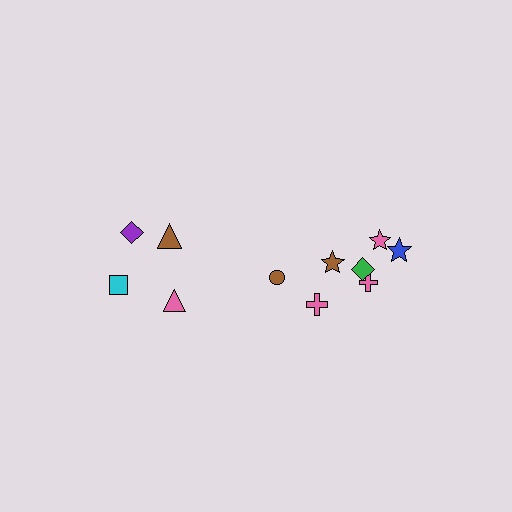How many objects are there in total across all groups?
There are 11 objects.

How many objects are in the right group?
There are 7 objects.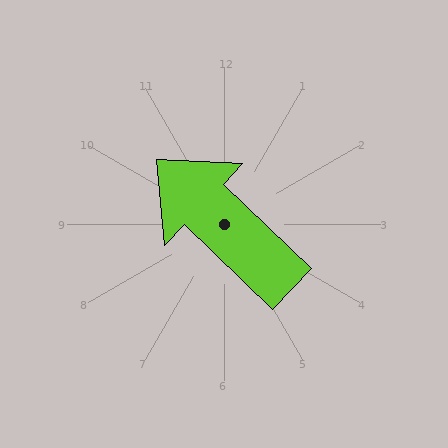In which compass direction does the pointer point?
Northwest.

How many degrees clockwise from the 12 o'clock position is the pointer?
Approximately 314 degrees.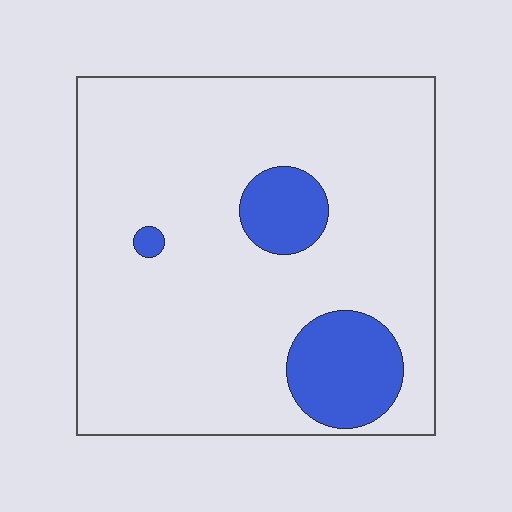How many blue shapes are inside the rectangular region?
3.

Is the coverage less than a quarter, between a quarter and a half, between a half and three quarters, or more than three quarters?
Less than a quarter.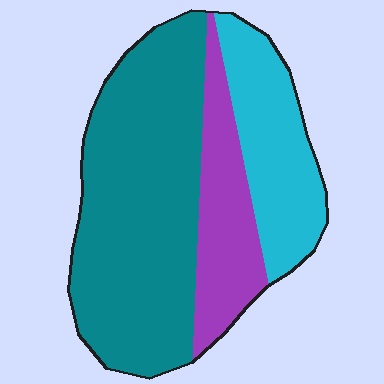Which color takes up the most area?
Teal, at roughly 55%.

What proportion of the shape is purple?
Purple covers around 20% of the shape.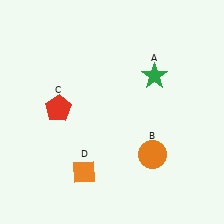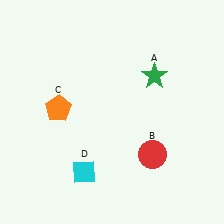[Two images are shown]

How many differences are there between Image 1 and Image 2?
There are 3 differences between the two images.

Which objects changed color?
B changed from orange to red. C changed from red to orange. D changed from orange to cyan.